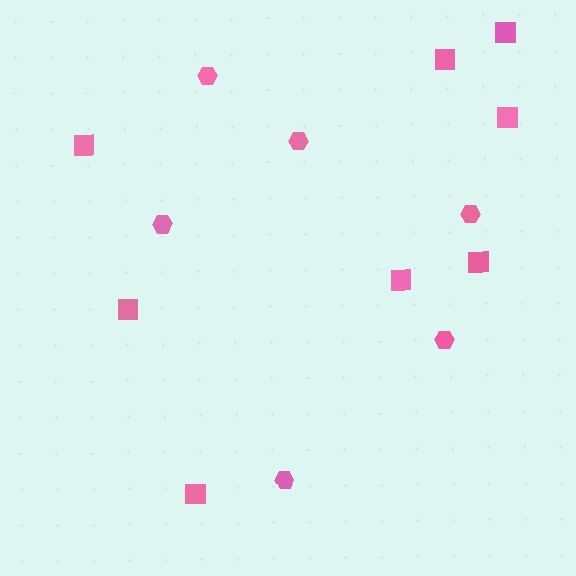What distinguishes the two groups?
There are 2 groups: one group of hexagons (6) and one group of squares (8).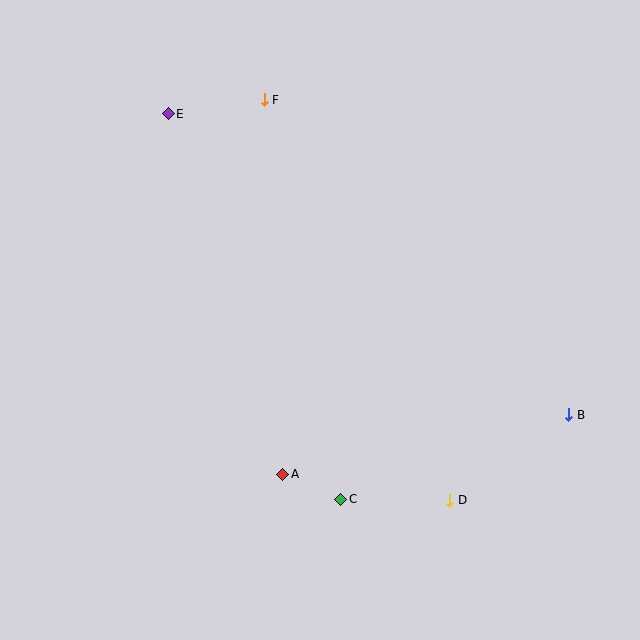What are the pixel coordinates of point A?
Point A is at (283, 474).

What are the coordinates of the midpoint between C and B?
The midpoint between C and B is at (455, 457).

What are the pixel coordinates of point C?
Point C is at (341, 499).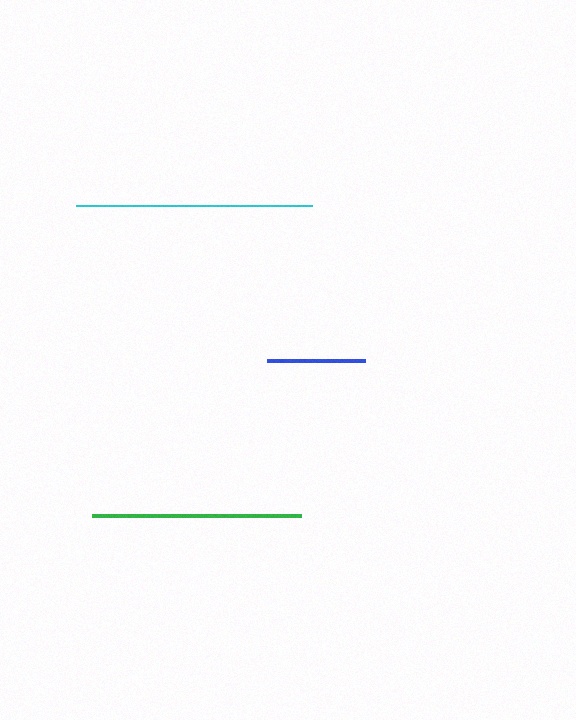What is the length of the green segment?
The green segment is approximately 209 pixels long.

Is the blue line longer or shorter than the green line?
The green line is longer than the blue line.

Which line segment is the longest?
The cyan line is the longest at approximately 236 pixels.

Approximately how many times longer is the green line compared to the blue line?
The green line is approximately 2.1 times the length of the blue line.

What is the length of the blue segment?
The blue segment is approximately 98 pixels long.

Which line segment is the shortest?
The blue line is the shortest at approximately 98 pixels.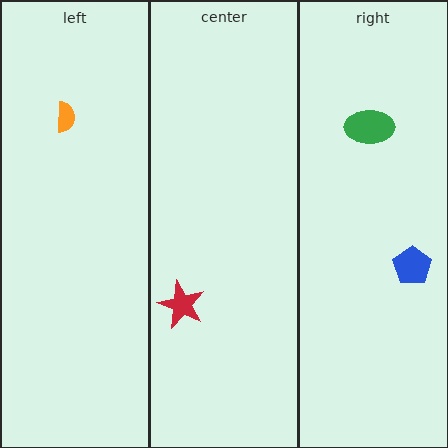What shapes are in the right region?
The green ellipse, the blue pentagon.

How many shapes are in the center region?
1.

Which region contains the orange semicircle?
The left region.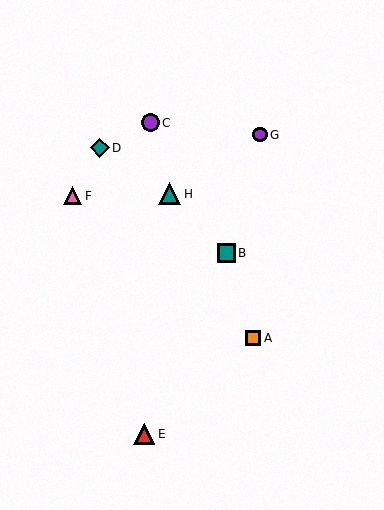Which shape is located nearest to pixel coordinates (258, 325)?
The orange square (labeled A) at (253, 338) is nearest to that location.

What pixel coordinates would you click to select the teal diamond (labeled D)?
Click at (100, 148) to select the teal diamond D.